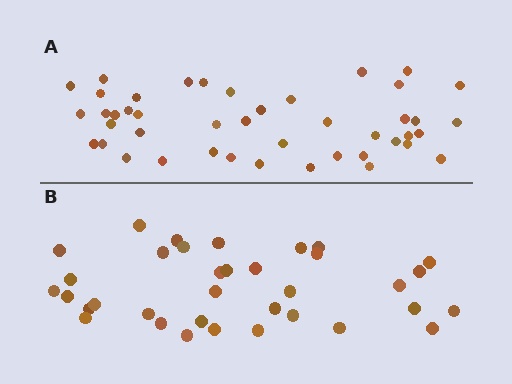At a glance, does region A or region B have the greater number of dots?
Region A (the top region) has more dots.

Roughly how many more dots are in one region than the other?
Region A has roughly 8 or so more dots than region B.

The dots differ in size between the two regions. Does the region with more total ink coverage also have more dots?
No. Region B has more total ink coverage because its dots are larger, but region A actually contains more individual dots. Total area can be misleading — the number of items is what matters here.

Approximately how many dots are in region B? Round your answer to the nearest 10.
About 40 dots. (The exact count is 35, which rounds to 40.)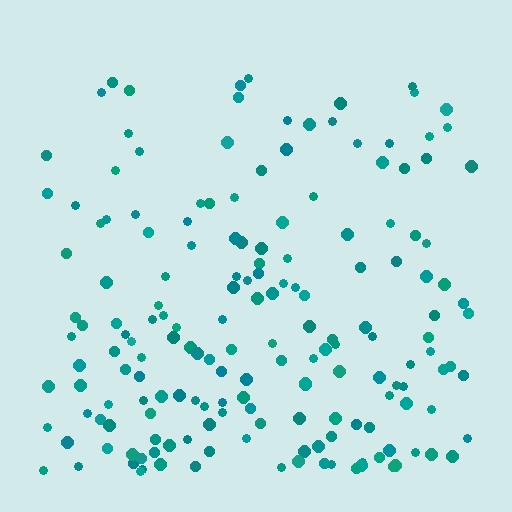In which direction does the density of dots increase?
From top to bottom, with the bottom side densest.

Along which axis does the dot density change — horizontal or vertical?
Vertical.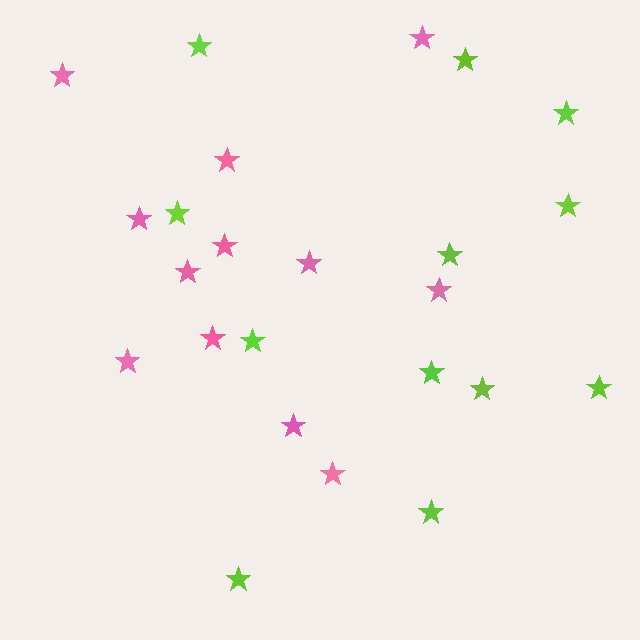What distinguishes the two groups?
There are 2 groups: one group of lime stars (12) and one group of pink stars (12).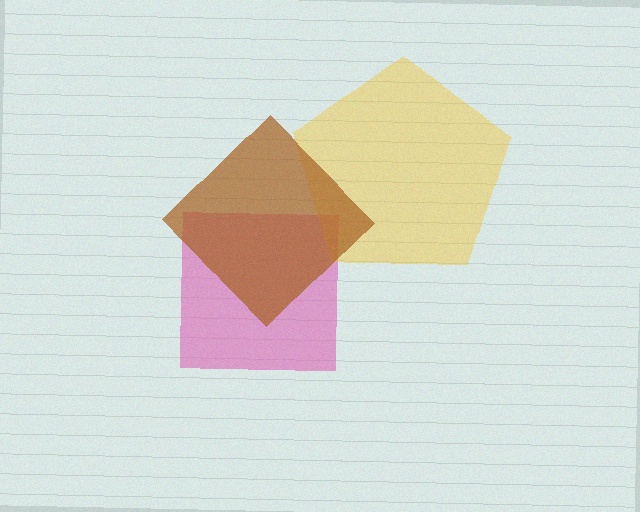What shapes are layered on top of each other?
The layered shapes are: a pink square, a yellow pentagon, a brown diamond.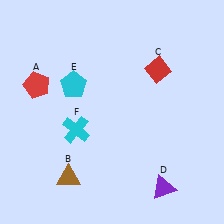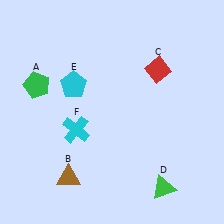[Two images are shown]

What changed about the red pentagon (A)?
In Image 1, A is red. In Image 2, it changed to green.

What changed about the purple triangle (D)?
In Image 1, D is purple. In Image 2, it changed to green.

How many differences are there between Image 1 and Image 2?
There are 2 differences between the two images.